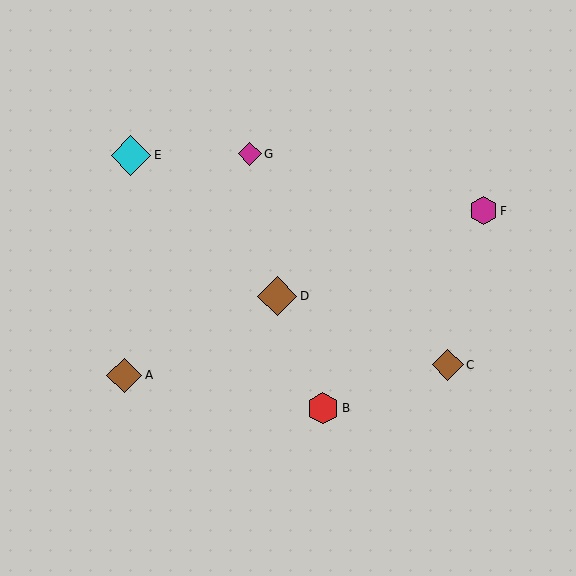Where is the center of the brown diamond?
The center of the brown diamond is at (124, 375).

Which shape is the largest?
The cyan diamond (labeled E) is the largest.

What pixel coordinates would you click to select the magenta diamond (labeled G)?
Click at (250, 154) to select the magenta diamond G.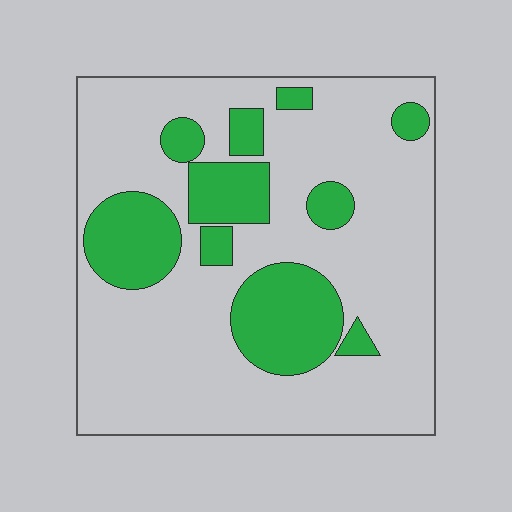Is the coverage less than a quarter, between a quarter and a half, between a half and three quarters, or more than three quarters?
Between a quarter and a half.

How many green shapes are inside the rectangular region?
10.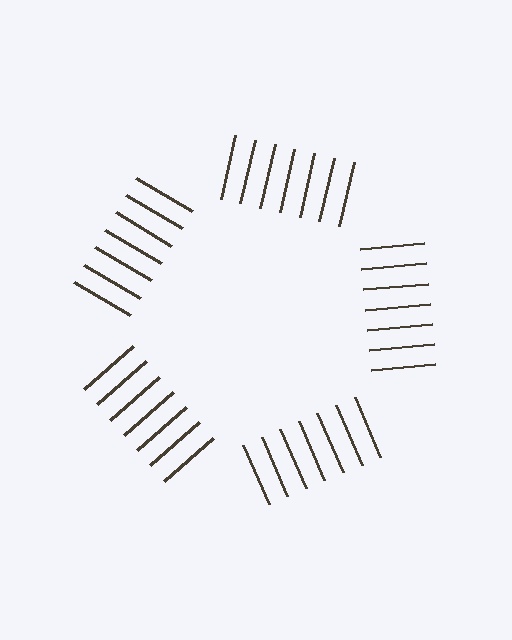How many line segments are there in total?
35 — 7 along each of the 5 edges.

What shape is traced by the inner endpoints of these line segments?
An illusory pentagon — the line segments terminate on its edges but no continuous stroke is drawn.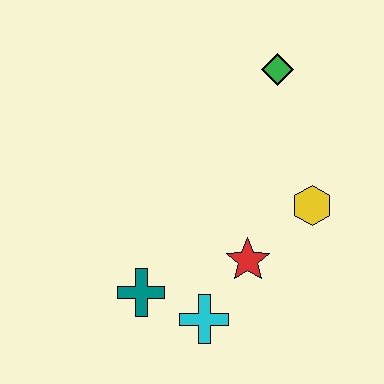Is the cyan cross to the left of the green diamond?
Yes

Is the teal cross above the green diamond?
No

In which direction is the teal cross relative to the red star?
The teal cross is to the left of the red star.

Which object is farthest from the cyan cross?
The green diamond is farthest from the cyan cross.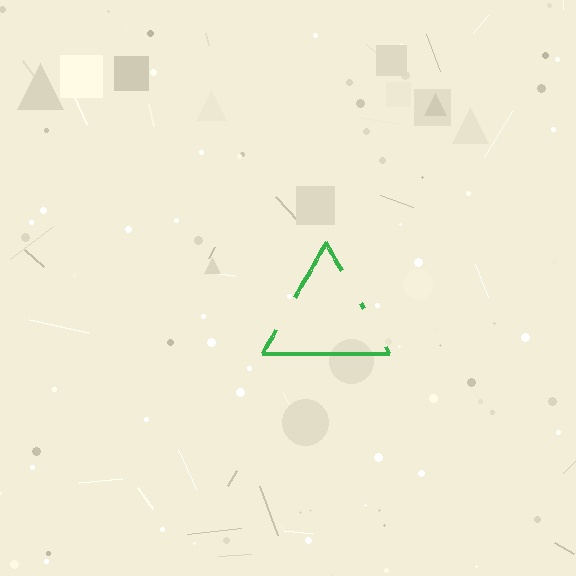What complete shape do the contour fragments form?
The contour fragments form a triangle.